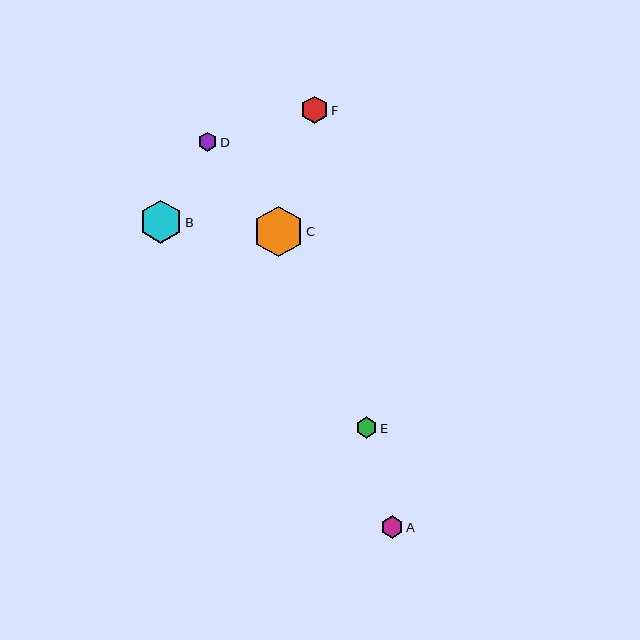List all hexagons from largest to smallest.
From largest to smallest: C, B, F, A, E, D.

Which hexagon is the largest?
Hexagon C is the largest with a size of approximately 50 pixels.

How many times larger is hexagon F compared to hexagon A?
Hexagon F is approximately 1.2 times the size of hexagon A.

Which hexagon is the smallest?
Hexagon D is the smallest with a size of approximately 19 pixels.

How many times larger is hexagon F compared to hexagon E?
Hexagon F is approximately 1.3 times the size of hexagon E.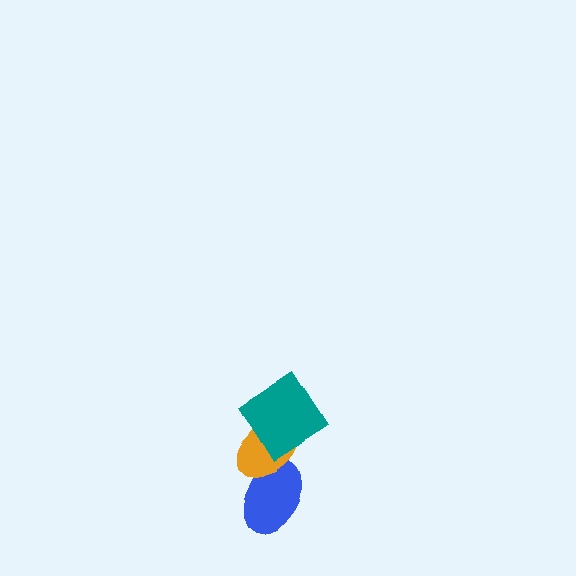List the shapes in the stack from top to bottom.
From top to bottom: the teal diamond, the orange ellipse, the blue ellipse.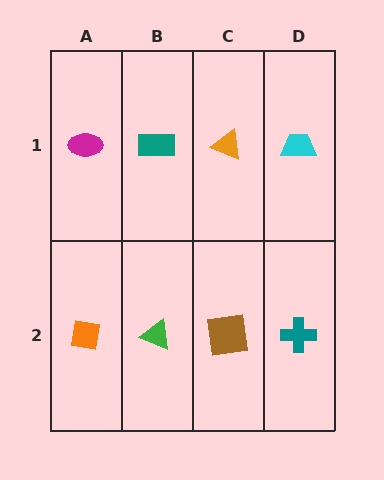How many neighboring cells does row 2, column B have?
3.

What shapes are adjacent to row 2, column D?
A cyan trapezoid (row 1, column D), a brown square (row 2, column C).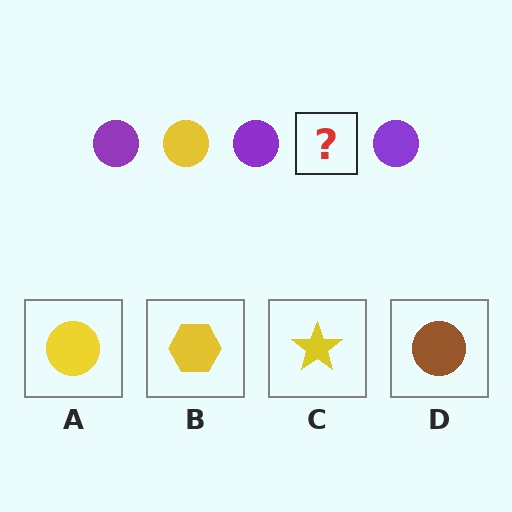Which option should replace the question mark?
Option A.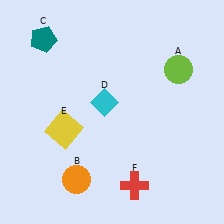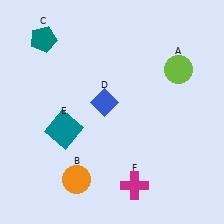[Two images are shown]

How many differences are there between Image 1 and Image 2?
There are 3 differences between the two images.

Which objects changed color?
D changed from cyan to blue. E changed from yellow to teal. F changed from red to magenta.